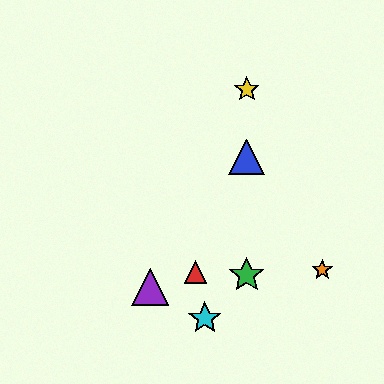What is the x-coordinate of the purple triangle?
The purple triangle is at x≈150.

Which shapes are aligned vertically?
The blue triangle, the green star, the yellow star are aligned vertically.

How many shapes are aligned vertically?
3 shapes (the blue triangle, the green star, the yellow star) are aligned vertically.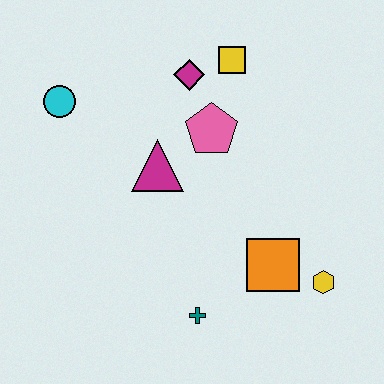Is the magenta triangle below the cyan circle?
Yes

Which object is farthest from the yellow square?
The teal cross is farthest from the yellow square.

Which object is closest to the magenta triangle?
The pink pentagon is closest to the magenta triangle.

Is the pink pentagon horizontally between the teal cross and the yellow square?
Yes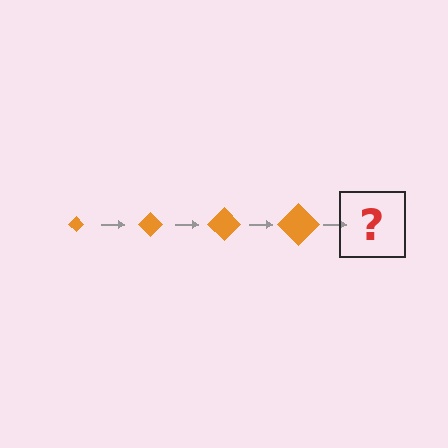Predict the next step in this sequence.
The next step is an orange diamond, larger than the previous one.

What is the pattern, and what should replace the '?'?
The pattern is that the diamond gets progressively larger each step. The '?' should be an orange diamond, larger than the previous one.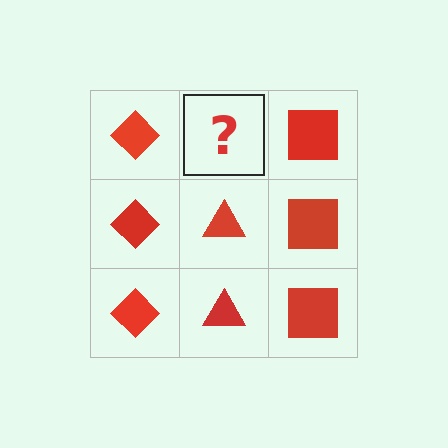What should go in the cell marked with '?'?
The missing cell should contain a red triangle.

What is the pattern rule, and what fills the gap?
The rule is that each column has a consistent shape. The gap should be filled with a red triangle.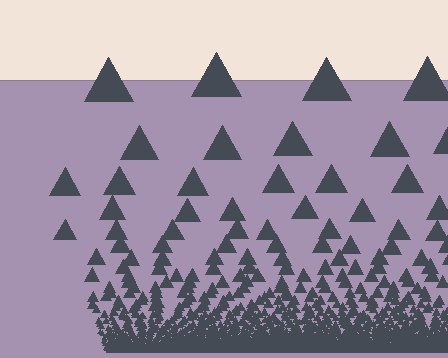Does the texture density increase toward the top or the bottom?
Density increases toward the bottom.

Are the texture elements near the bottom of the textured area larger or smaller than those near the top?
Smaller. The gradient is inverted — elements near the bottom are smaller and denser.